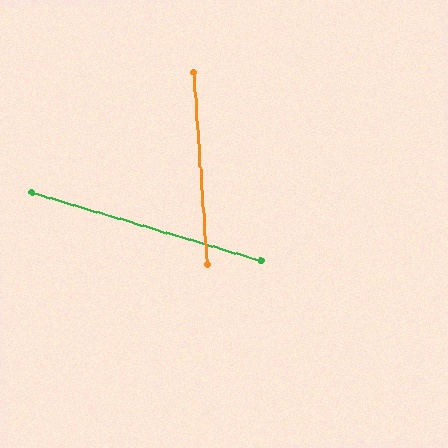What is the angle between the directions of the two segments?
Approximately 69 degrees.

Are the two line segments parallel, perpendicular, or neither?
Neither parallel nor perpendicular — they differ by about 69°.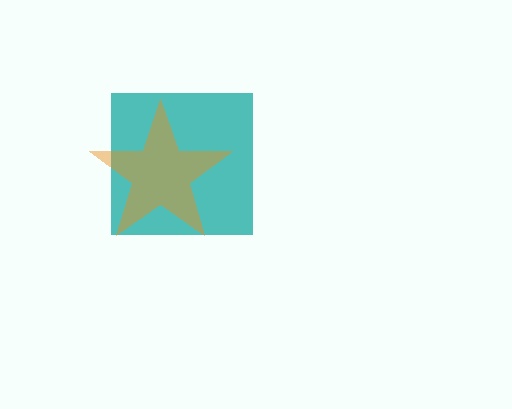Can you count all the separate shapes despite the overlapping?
Yes, there are 2 separate shapes.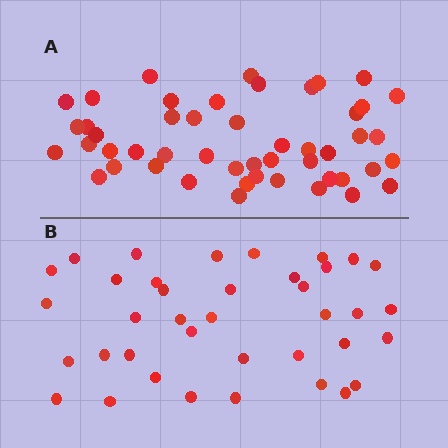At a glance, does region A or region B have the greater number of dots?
Region A (the top region) has more dots.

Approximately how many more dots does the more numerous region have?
Region A has roughly 12 or so more dots than region B.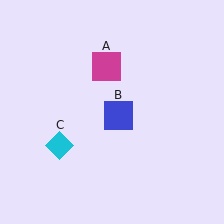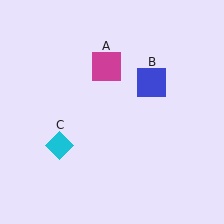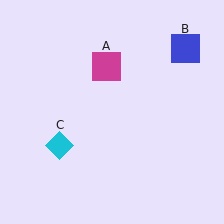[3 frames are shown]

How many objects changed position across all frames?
1 object changed position: blue square (object B).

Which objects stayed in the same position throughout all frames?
Magenta square (object A) and cyan diamond (object C) remained stationary.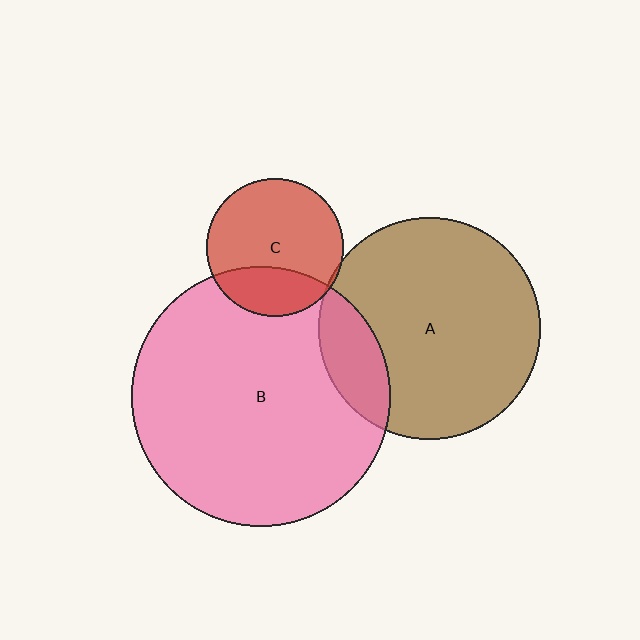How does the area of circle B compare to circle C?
Approximately 3.5 times.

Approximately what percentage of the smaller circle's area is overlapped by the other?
Approximately 5%.